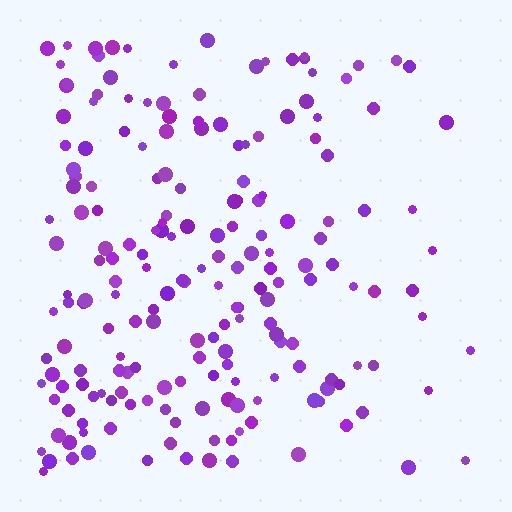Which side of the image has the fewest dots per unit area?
The right.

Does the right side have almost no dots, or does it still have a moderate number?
Still a moderate number, just noticeably fewer than the left.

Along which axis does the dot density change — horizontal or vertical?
Horizontal.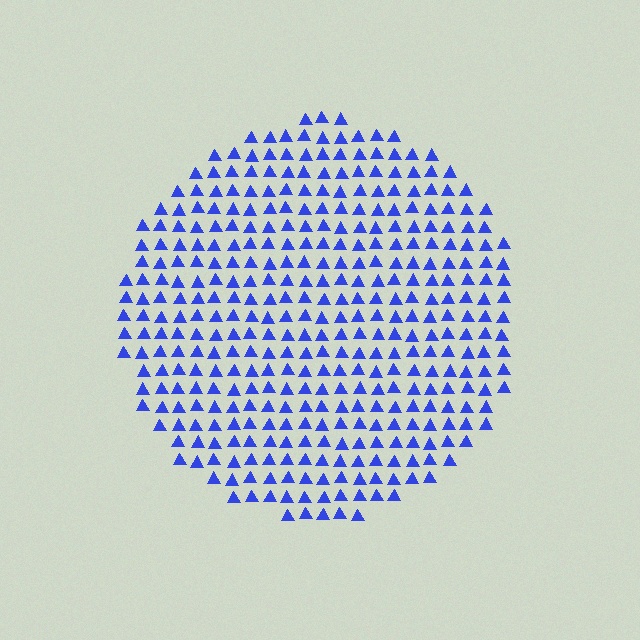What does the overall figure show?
The overall figure shows a circle.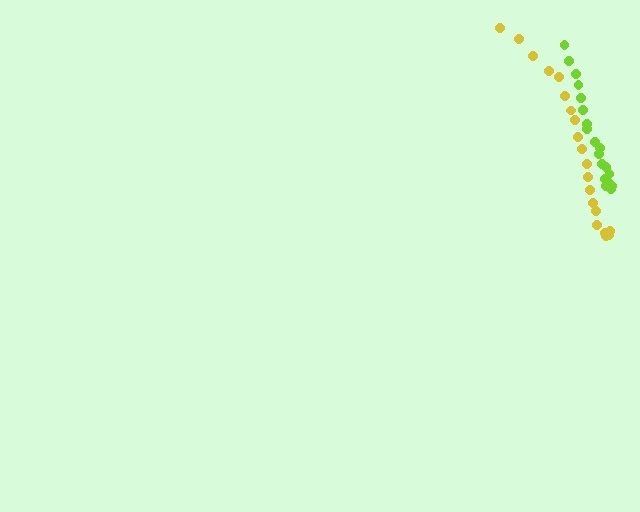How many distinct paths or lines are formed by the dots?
There are 2 distinct paths.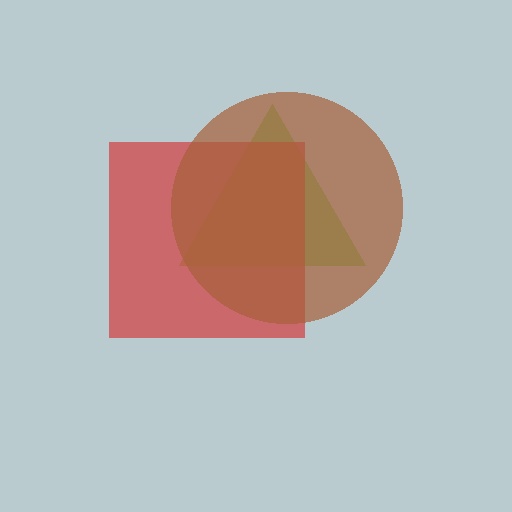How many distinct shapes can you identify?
There are 3 distinct shapes: a lime triangle, a red square, a brown circle.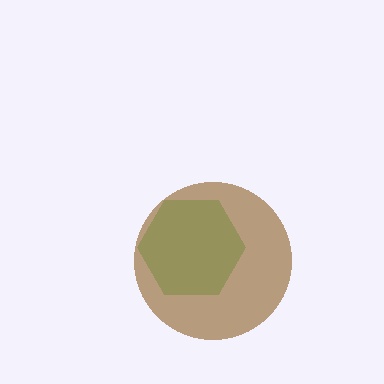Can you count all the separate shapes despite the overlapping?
Yes, there are 2 separate shapes.